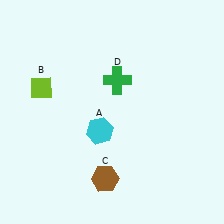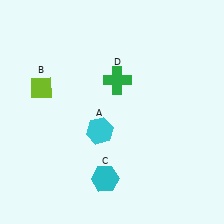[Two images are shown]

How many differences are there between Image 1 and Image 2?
There is 1 difference between the two images.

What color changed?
The hexagon (C) changed from brown in Image 1 to cyan in Image 2.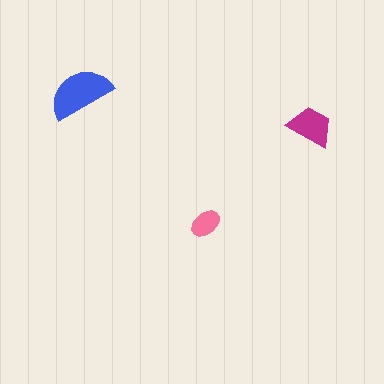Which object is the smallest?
The pink ellipse.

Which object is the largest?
The blue semicircle.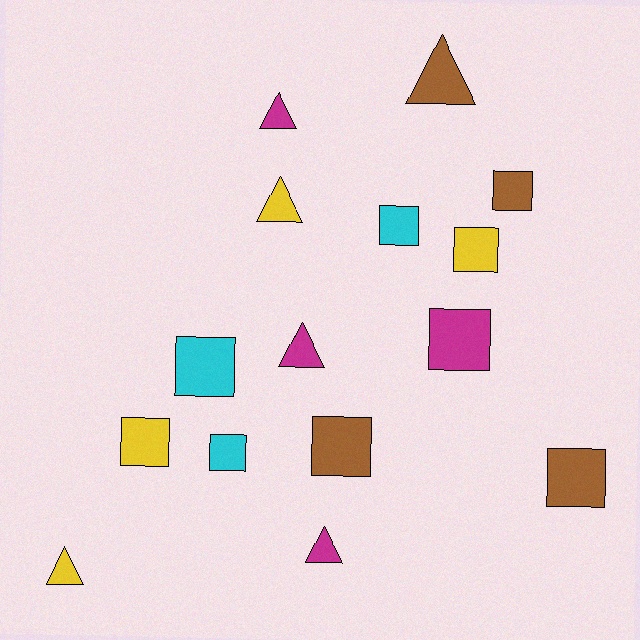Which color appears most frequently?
Magenta, with 4 objects.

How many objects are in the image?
There are 15 objects.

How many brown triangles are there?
There is 1 brown triangle.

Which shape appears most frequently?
Square, with 9 objects.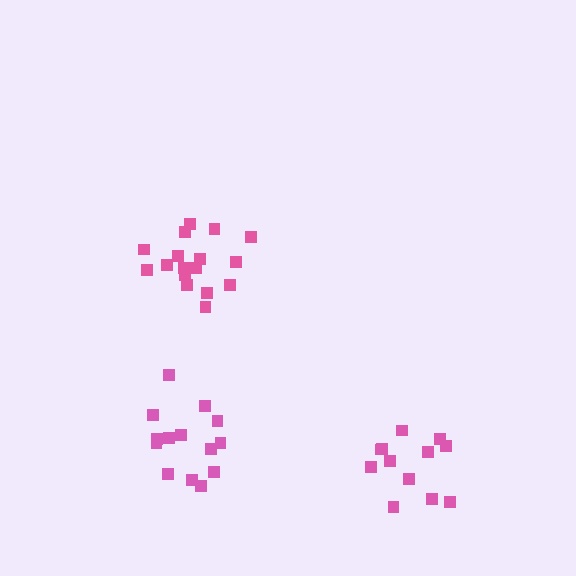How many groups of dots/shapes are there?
There are 3 groups.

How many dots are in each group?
Group 1: 17 dots, Group 2: 12 dots, Group 3: 14 dots (43 total).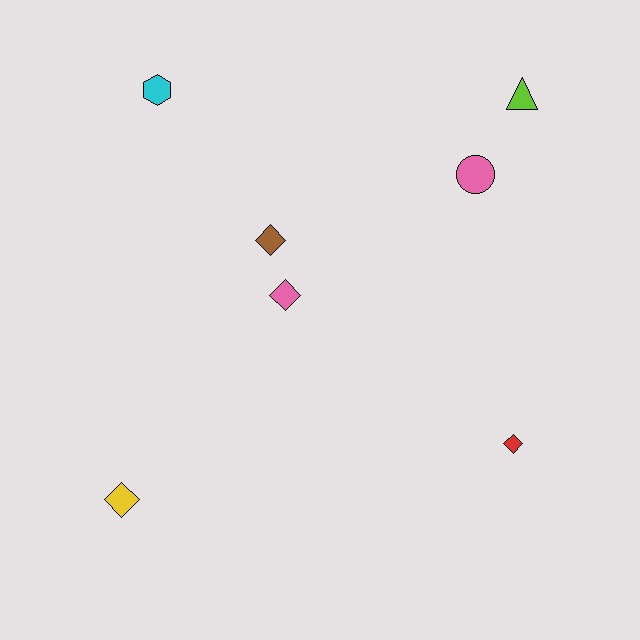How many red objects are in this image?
There is 1 red object.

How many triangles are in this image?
There is 1 triangle.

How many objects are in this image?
There are 7 objects.